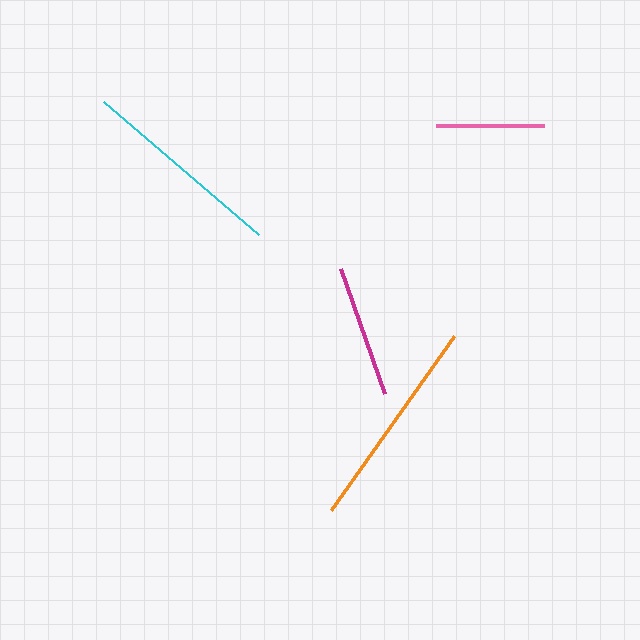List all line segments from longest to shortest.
From longest to shortest: orange, cyan, magenta, pink.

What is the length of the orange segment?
The orange segment is approximately 213 pixels long.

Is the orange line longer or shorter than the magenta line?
The orange line is longer than the magenta line.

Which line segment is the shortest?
The pink line is the shortest at approximately 108 pixels.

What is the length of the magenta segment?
The magenta segment is approximately 132 pixels long.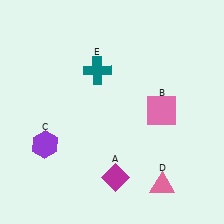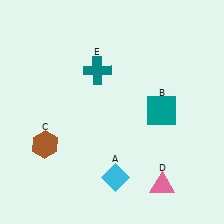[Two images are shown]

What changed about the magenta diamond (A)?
In Image 1, A is magenta. In Image 2, it changed to cyan.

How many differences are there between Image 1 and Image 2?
There are 3 differences between the two images.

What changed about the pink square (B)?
In Image 1, B is pink. In Image 2, it changed to teal.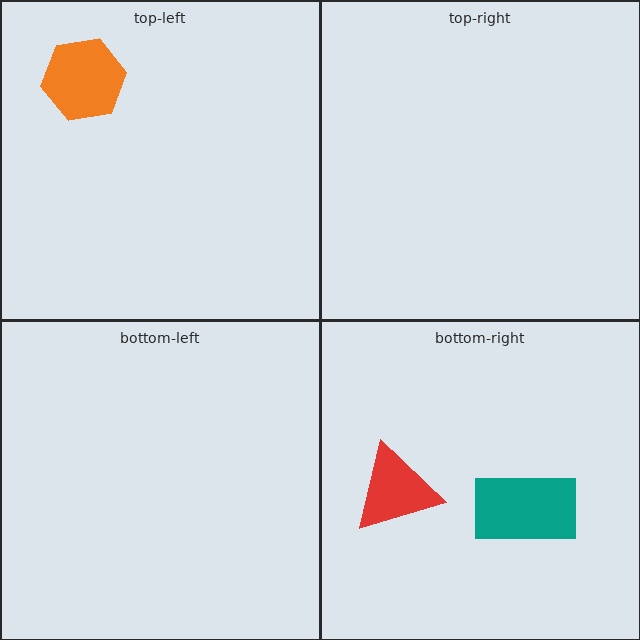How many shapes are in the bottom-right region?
2.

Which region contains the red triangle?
The bottom-right region.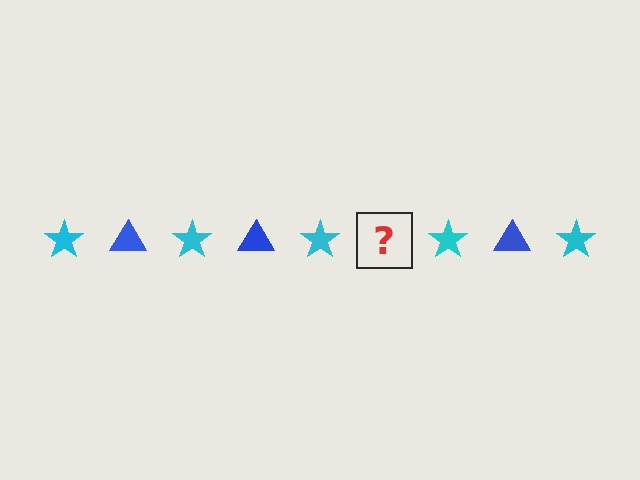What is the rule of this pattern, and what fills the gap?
The rule is that the pattern alternates between cyan star and blue triangle. The gap should be filled with a blue triangle.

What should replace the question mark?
The question mark should be replaced with a blue triangle.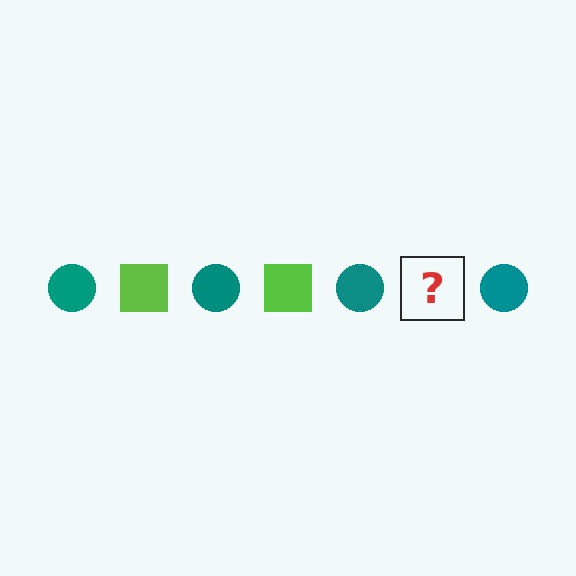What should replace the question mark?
The question mark should be replaced with a lime square.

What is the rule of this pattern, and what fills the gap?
The rule is that the pattern alternates between teal circle and lime square. The gap should be filled with a lime square.